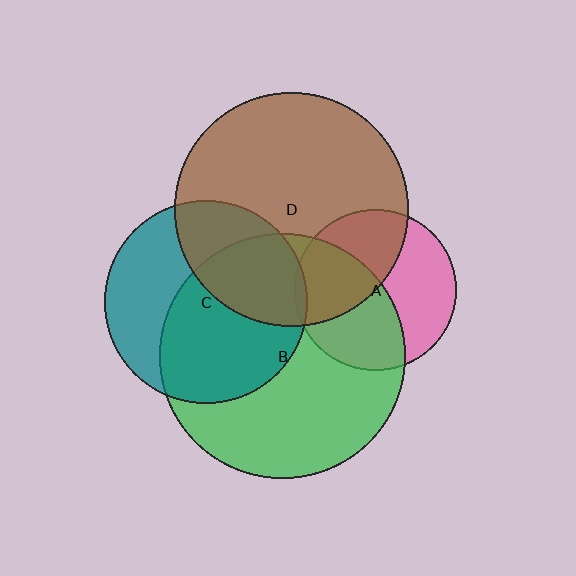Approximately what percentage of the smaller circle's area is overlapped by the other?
Approximately 5%.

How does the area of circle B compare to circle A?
Approximately 2.3 times.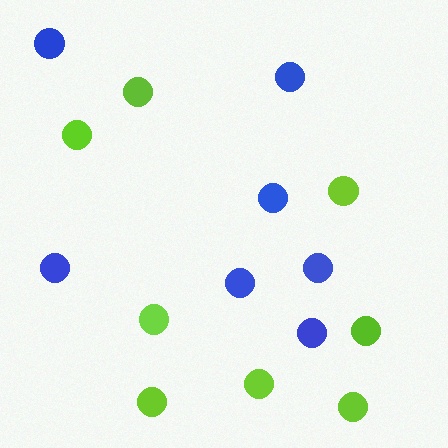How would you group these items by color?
There are 2 groups: one group of lime circles (8) and one group of blue circles (7).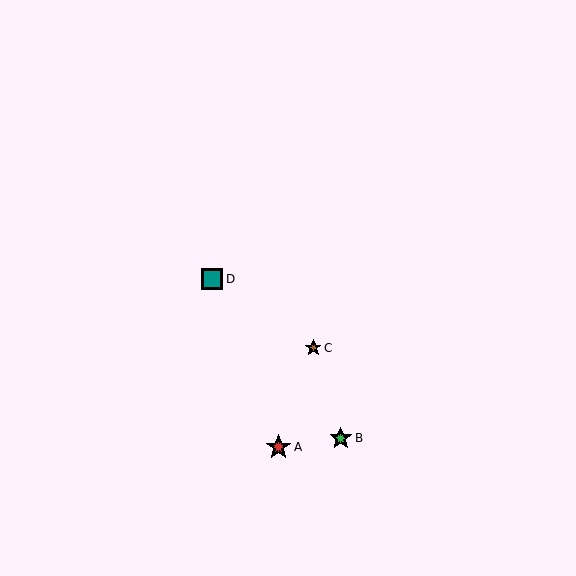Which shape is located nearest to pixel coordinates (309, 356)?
The brown star (labeled C) at (313, 348) is nearest to that location.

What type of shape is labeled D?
Shape D is a teal square.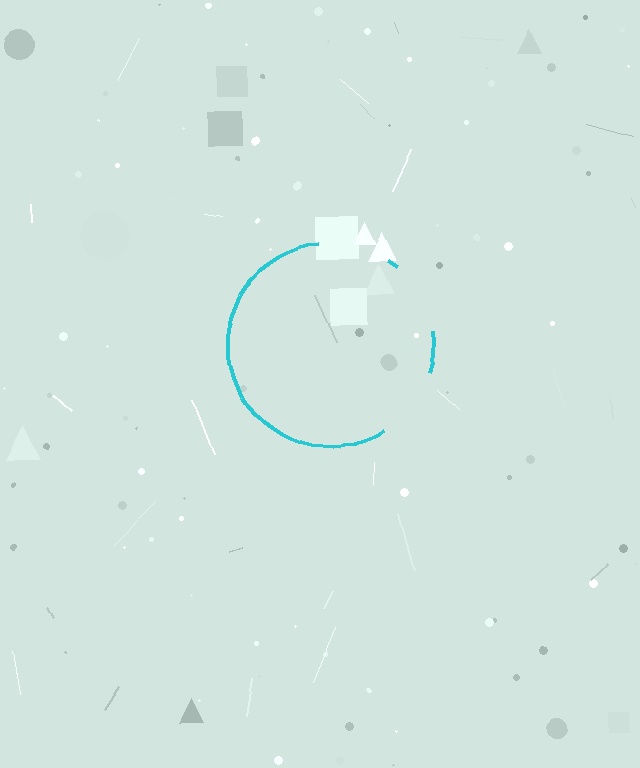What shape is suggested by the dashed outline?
The dashed outline suggests a circle.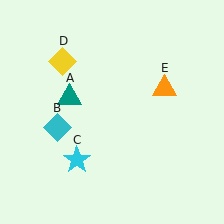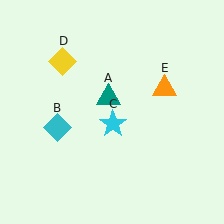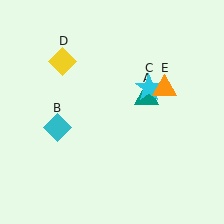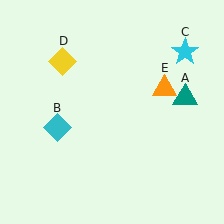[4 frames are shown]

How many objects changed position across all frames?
2 objects changed position: teal triangle (object A), cyan star (object C).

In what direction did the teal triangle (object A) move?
The teal triangle (object A) moved right.